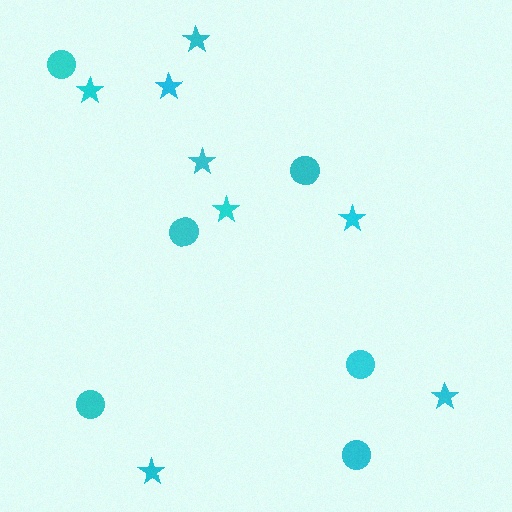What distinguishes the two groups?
There are 2 groups: one group of stars (8) and one group of circles (6).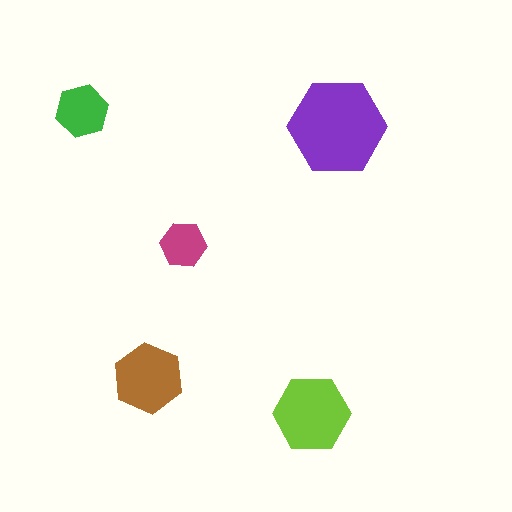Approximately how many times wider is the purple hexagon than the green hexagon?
About 2 times wider.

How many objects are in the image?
There are 5 objects in the image.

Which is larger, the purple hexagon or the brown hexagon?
The purple one.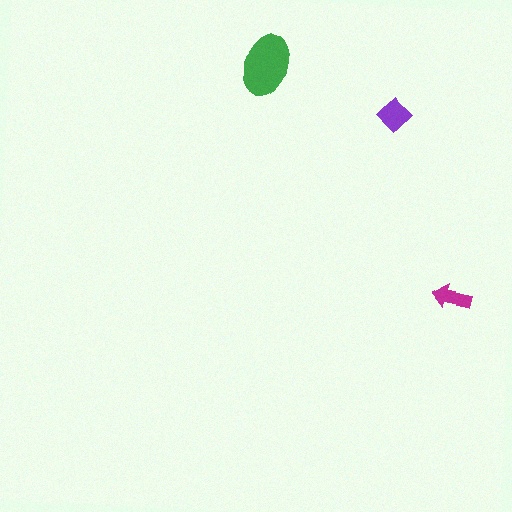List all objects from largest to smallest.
The green ellipse, the purple diamond, the magenta arrow.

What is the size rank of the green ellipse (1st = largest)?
1st.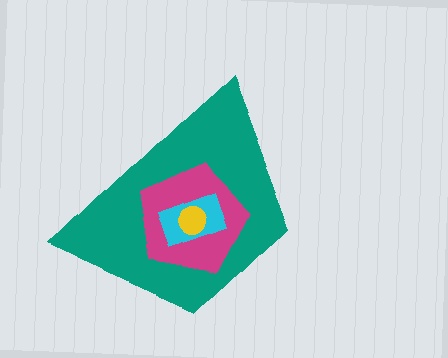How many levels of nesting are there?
4.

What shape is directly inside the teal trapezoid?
The magenta pentagon.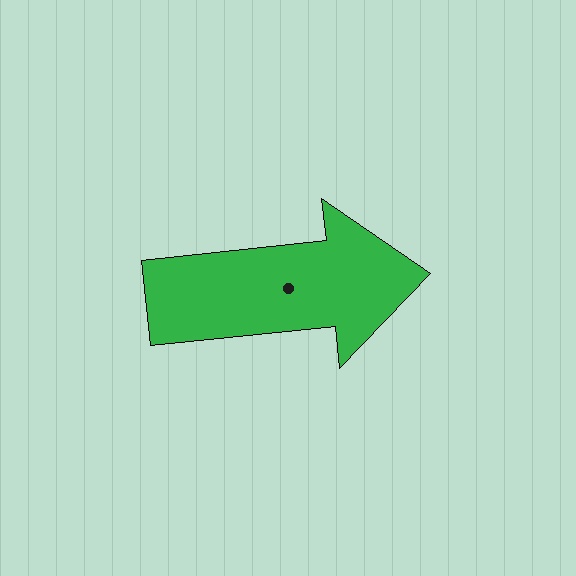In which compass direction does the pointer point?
East.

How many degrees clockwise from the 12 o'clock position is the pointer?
Approximately 84 degrees.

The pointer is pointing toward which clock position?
Roughly 3 o'clock.